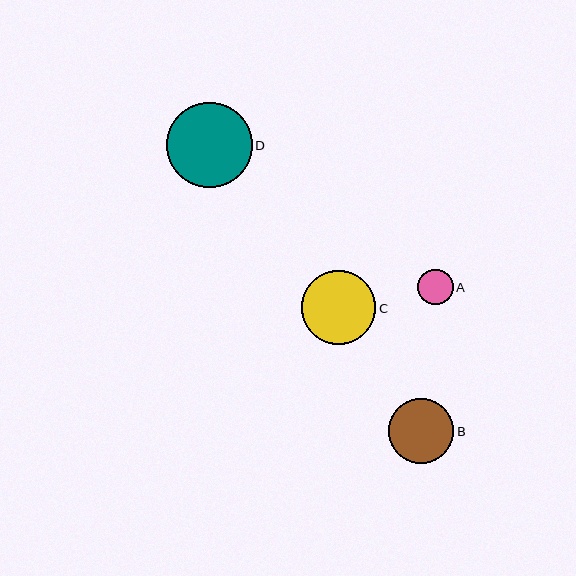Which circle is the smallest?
Circle A is the smallest with a size of approximately 36 pixels.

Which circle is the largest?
Circle D is the largest with a size of approximately 86 pixels.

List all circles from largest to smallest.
From largest to smallest: D, C, B, A.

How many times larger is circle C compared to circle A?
Circle C is approximately 2.1 times the size of circle A.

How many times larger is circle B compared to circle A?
Circle B is approximately 1.8 times the size of circle A.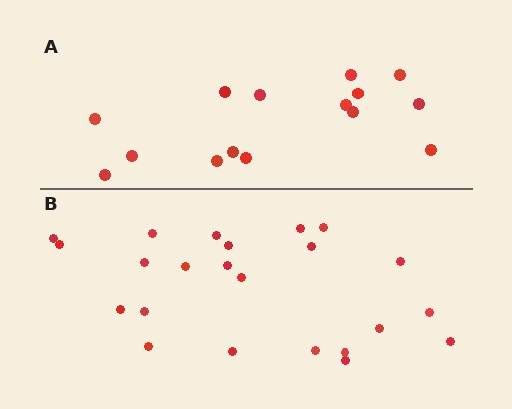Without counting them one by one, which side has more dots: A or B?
Region B (the bottom region) has more dots.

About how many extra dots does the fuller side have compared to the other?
Region B has roughly 8 or so more dots than region A.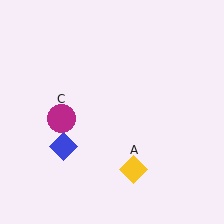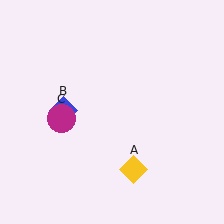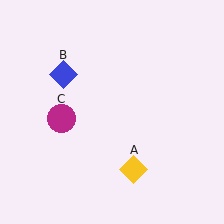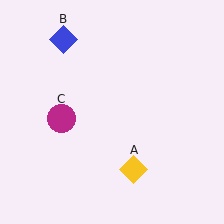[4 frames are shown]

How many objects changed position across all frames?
1 object changed position: blue diamond (object B).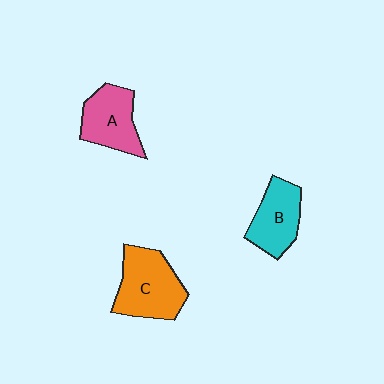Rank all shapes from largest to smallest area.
From largest to smallest: C (orange), A (pink), B (cyan).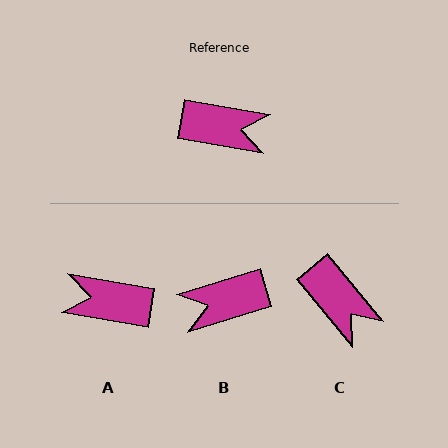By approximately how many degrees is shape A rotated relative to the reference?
Approximately 180 degrees clockwise.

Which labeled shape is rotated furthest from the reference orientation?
A, about 180 degrees away.